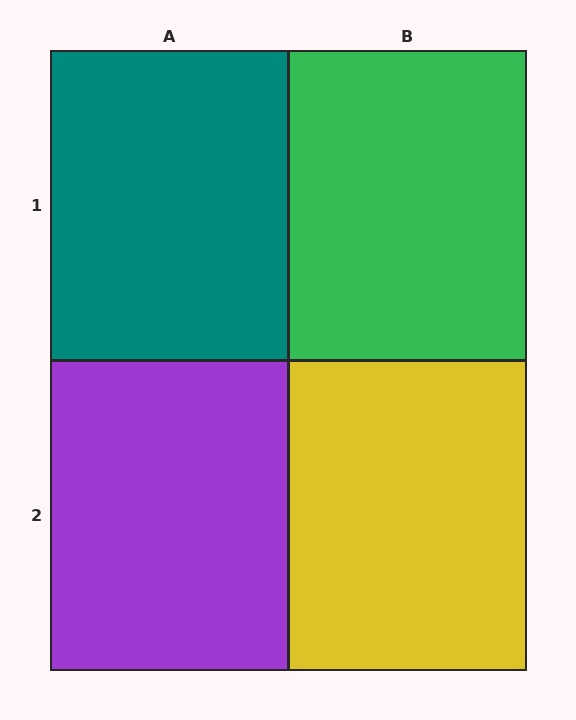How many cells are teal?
1 cell is teal.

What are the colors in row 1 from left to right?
Teal, green.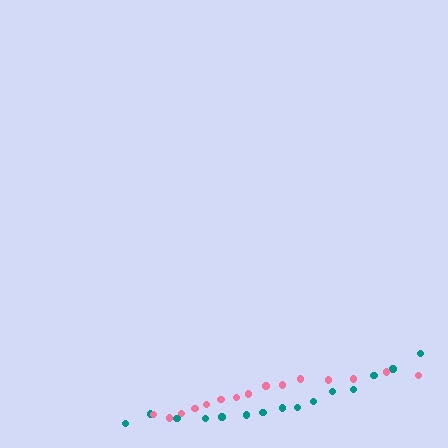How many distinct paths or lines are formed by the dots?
There are 2 distinct paths.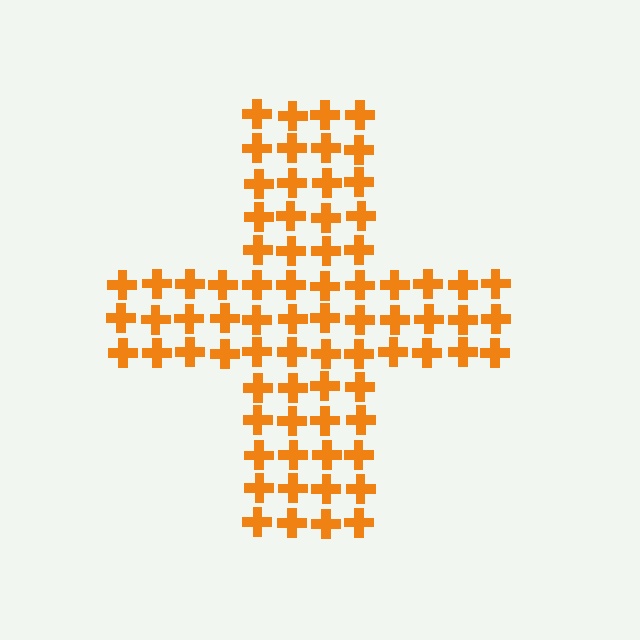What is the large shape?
The large shape is a cross.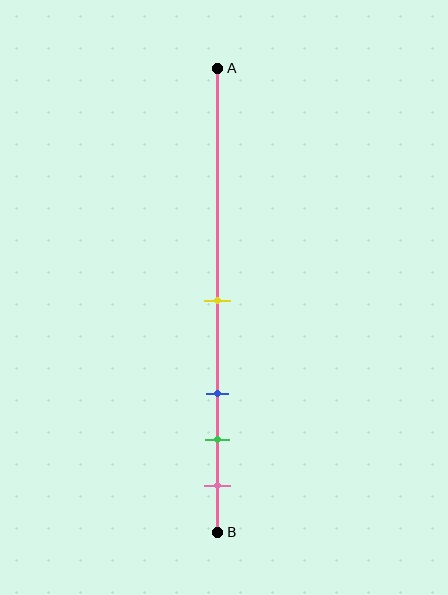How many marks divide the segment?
There are 4 marks dividing the segment.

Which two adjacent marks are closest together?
The green and pink marks are the closest adjacent pair.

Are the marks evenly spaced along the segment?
No, the marks are not evenly spaced.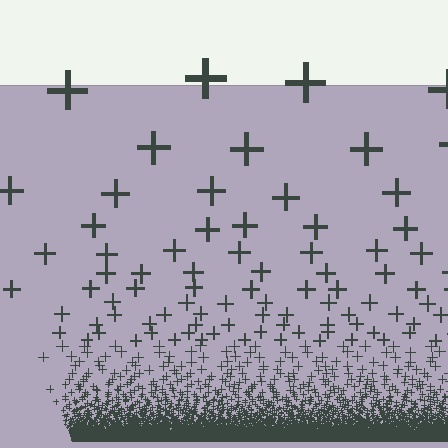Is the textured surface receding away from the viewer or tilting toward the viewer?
The surface appears to tilt toward the viewer. Texture elements get larger and sparser toward the top.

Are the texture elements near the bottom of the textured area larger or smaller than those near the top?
Smaller. The gradient is inverted — elements near the bottom are smaller and denser.